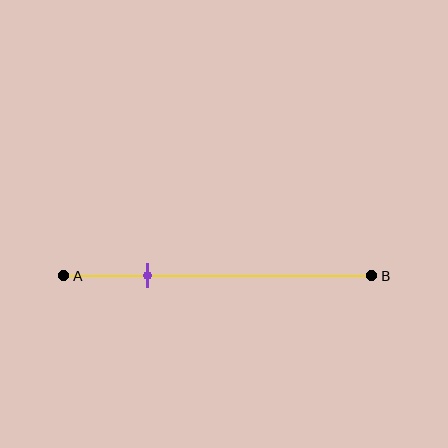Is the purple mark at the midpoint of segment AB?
No, the mark is at about 25% from A, not at the 50% midpoint.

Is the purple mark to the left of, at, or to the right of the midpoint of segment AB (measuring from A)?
The purple mark is to the left of the midpoint of segment AB.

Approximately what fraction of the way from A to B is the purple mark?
The purple mark is approximately 25% of the way from A to B.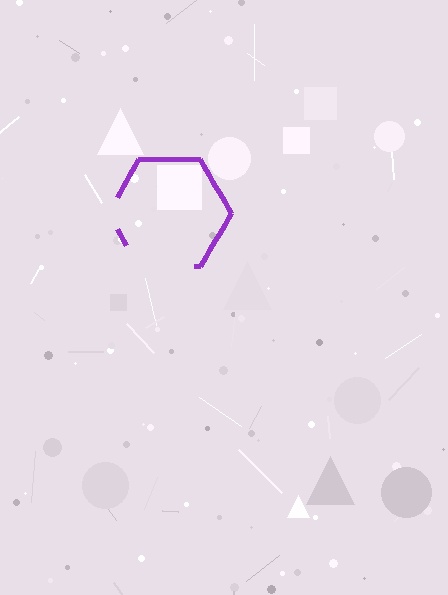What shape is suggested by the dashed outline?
The dashed outline suggests a hexagon.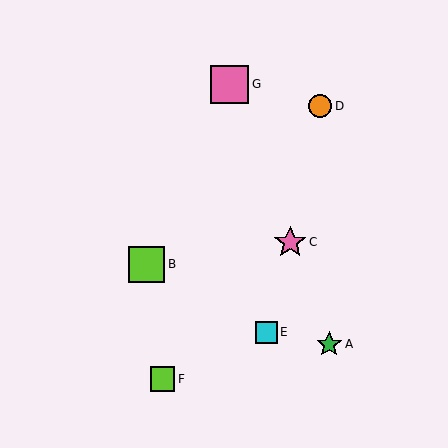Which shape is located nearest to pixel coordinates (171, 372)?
The lime square (labeled F) at (162, 379) is nearest to that location.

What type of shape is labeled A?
Shape A is a green star.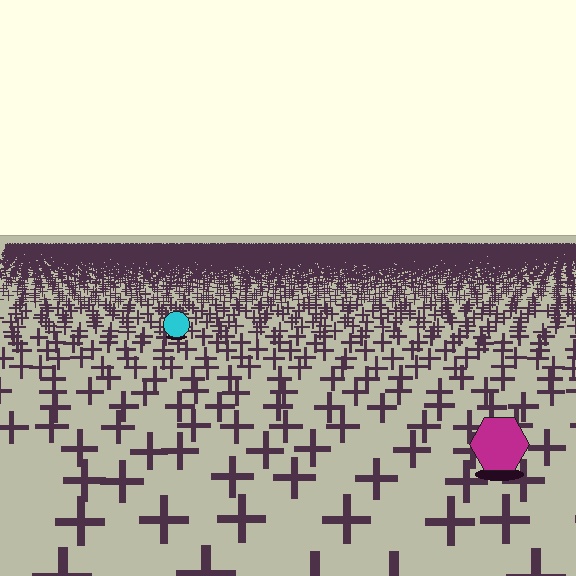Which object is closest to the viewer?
The magenta hexagon is closest. The texture marks near it are larger and more spread out.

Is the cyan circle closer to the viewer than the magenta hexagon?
No. The magenta hexagon is closer — you can tell from the texture gradient: the ground texture is coarser near it.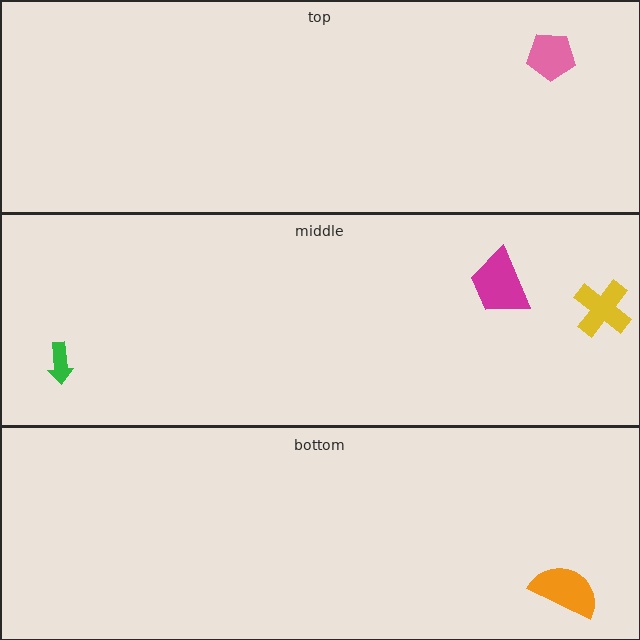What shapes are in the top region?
The pink pentagon.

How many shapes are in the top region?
1.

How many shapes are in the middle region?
3.